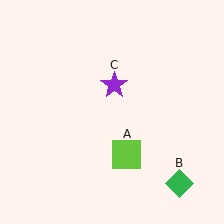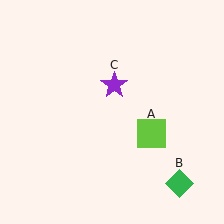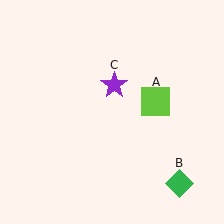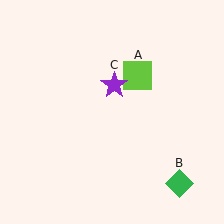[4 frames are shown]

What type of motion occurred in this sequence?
The lime square (object A) rotated counterclockwise around the center of the scene.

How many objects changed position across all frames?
1 object changed position: lime square (object A).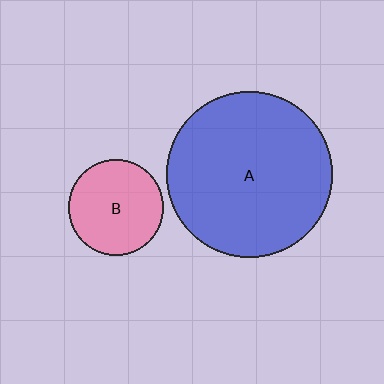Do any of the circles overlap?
No, none of the circles overlap.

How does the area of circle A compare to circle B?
Approximately 3.0 times.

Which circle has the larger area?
Circle A (blue).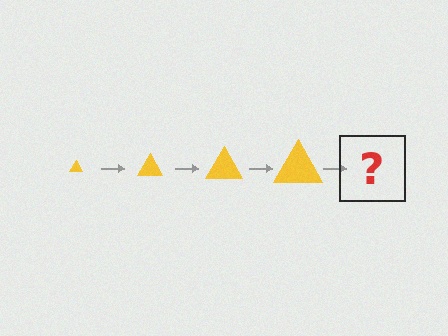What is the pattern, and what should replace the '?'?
The pattern is that the triangle gets progressively larger each step. The '?' should be a yellow triangle, larger than the previous one.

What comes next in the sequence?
The next element should be a yellow triangle, larger than the previous one.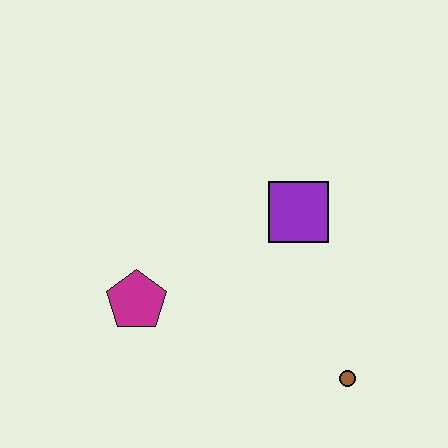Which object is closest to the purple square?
The brown circle is closest to the purple square.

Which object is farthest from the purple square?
The magenta pentagon is farthest from the purple square.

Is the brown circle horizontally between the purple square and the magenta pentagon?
No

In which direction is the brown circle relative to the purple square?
The brown circle is below the purple square.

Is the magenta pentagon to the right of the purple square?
No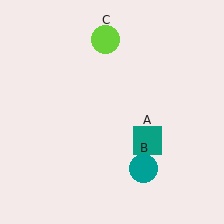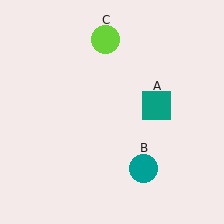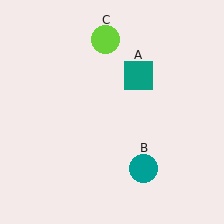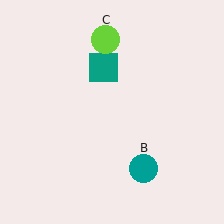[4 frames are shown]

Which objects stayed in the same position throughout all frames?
Teal circle (object B) and lime circle (object C) remained stationary.